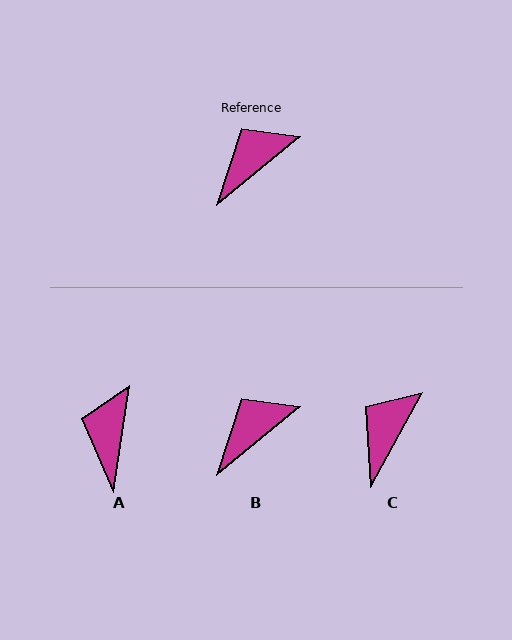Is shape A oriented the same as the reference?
No, it is off by about 42 degrees.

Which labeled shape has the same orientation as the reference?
B.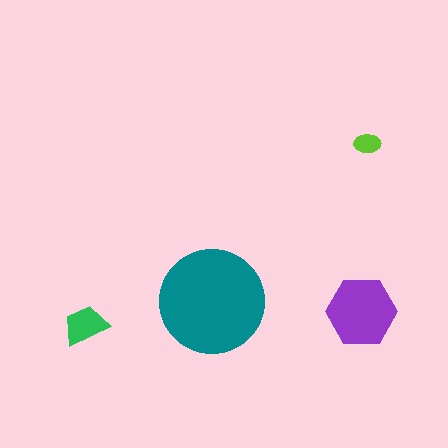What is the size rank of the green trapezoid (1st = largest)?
3rd.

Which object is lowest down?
The green trapezoid is bottommost.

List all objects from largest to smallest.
The teal circle, the purple hexagon, the green trapezoid, the lime ellipse.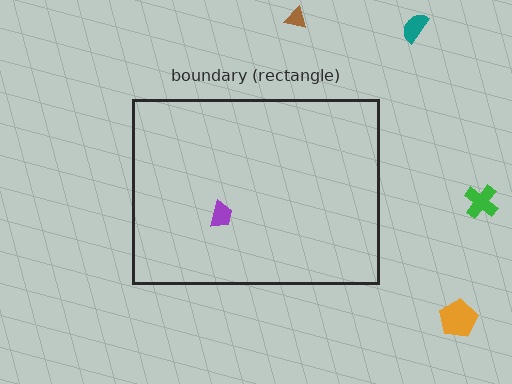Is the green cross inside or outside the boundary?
Outside.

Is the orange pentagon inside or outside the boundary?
Outside.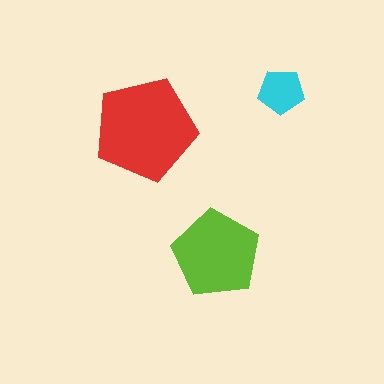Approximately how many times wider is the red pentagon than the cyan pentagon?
About 2 times wider.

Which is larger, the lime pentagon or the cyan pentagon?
The lime one.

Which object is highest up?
The cyan pentagon is topmost.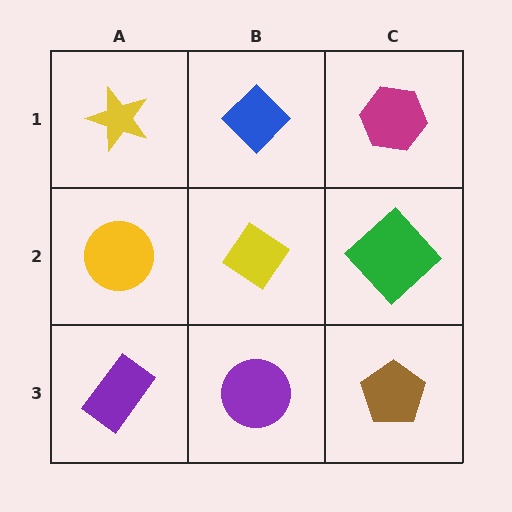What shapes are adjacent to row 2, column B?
A blue diamond (row 1, column B), a purple circle (row 3, column B), a yellow circle (row 2, column A), a green diamond (row 2, column C).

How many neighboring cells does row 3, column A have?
2.